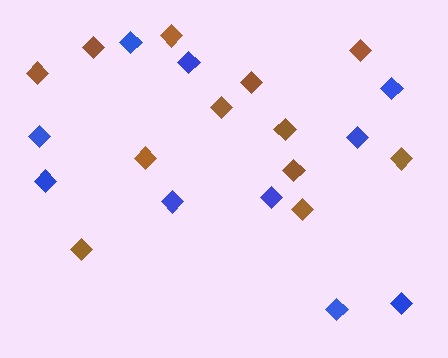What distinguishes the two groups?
There are 2 groups: one group of blue diamonds (10) and one group of brown diamonds (12).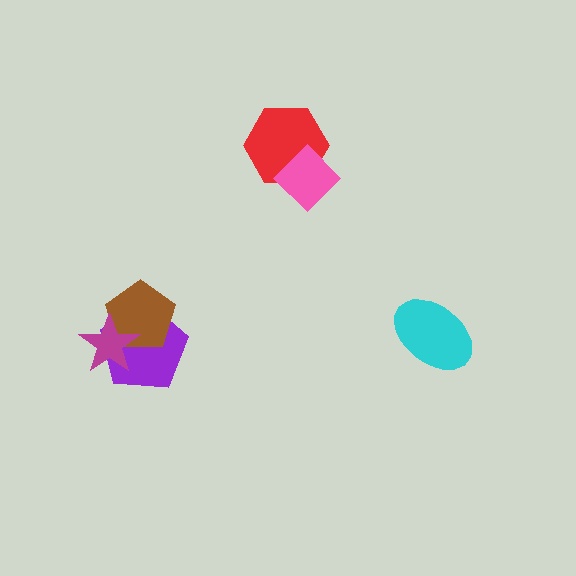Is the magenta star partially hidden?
No, no other shape covers it.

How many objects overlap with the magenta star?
2 objects overlap with the magenta star.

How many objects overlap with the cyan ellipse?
0 objects overlap with the cyan ellipse.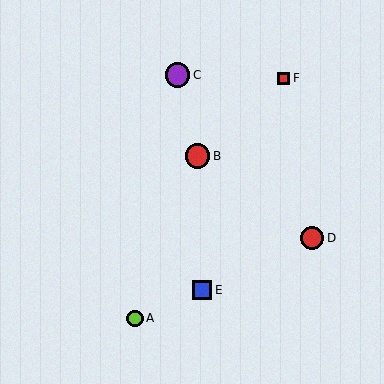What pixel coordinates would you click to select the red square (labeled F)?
Click at (284, 78) to select the red square F.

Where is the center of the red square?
The center of the red square is at (284, 78).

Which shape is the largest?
The red circle (labeled B) is the largest.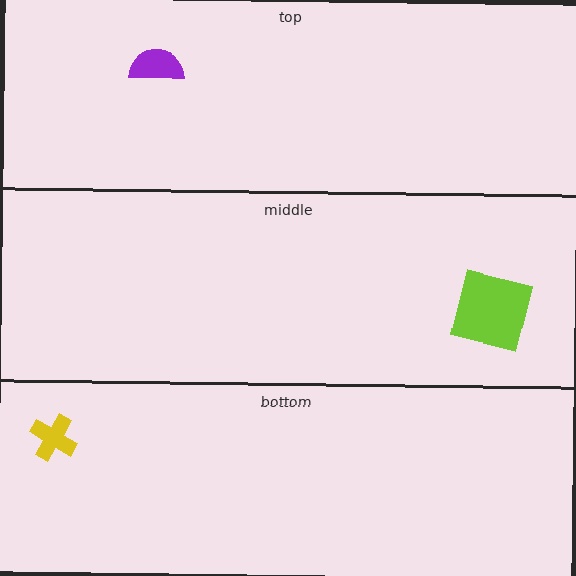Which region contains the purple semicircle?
The top region.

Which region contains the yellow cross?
The bottom region.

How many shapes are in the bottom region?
1.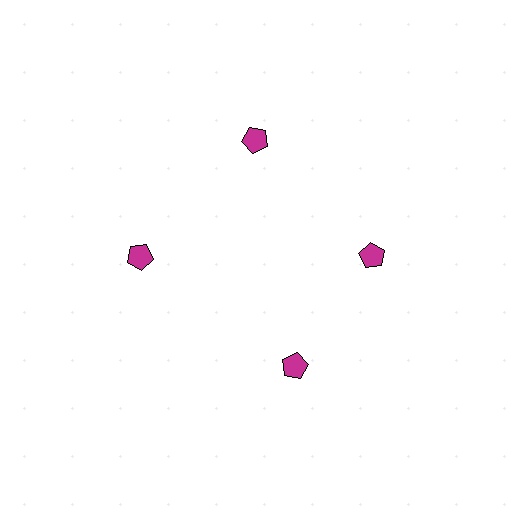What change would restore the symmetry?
The symmetry would be restored by rotating it back into even spacing with its neighbors so that all 4 pentagons sit at equal angles and equal distance from the center.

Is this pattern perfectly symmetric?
No. The 4 magenta pentagons are arranged in a ring, but one element near the 6 o'clock position is rotated out of alignment along the ring, breaking the 4-fold rotational symmetry.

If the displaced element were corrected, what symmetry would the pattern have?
It would have 4-fold rotational symmetry — the pattern would map onto itself every 90 degrees.